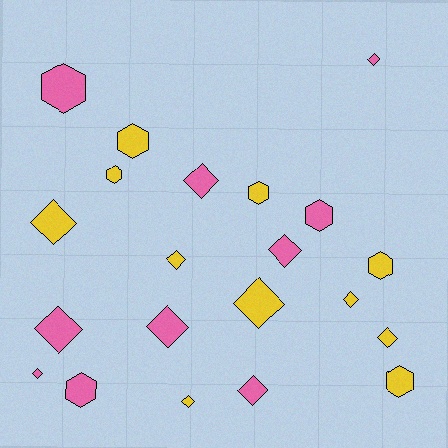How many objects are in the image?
There are 21 objects.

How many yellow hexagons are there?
There are 5 yellow hexagons.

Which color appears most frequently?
Yellow, with 11 objects.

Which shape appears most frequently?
Diamond, with 13 objects.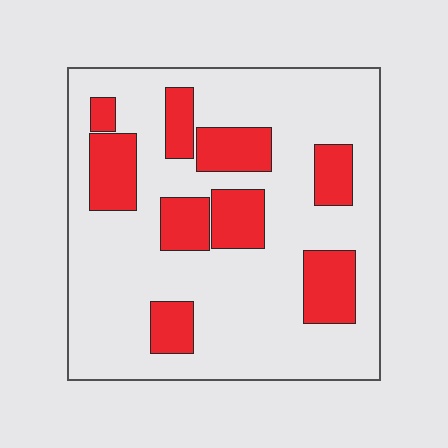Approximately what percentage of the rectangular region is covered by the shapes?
Approximately 25%.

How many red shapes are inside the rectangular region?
9.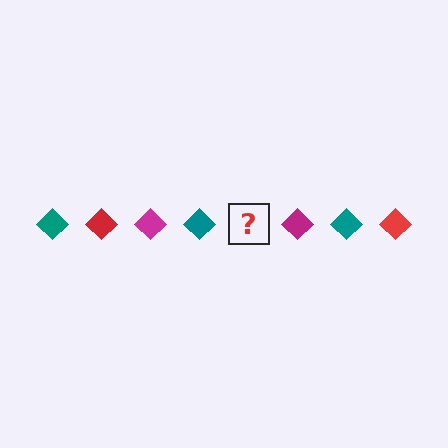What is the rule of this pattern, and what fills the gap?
The rule is that the pattern cycles through teal, red, magenta diamonds. The gap should be filled with a red diamond.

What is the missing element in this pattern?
The missing element is a red diamond.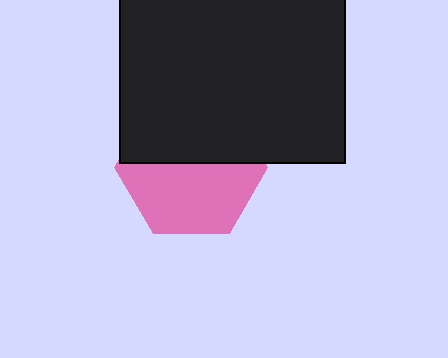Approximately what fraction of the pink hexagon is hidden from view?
Roughly 46% of the pink hexagon is hidden behind the black rectangle.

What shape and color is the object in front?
The object in front is a black rectangle.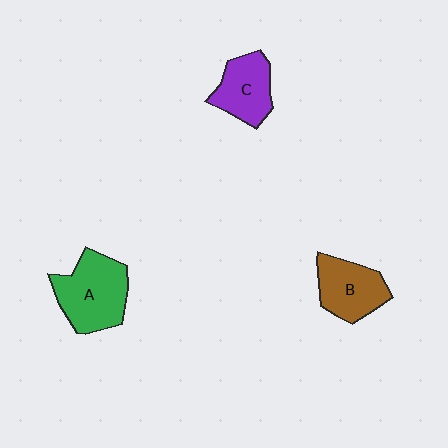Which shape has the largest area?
Shape A (green).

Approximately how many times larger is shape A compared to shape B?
Approximately 1.3 times.